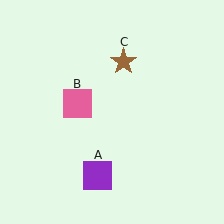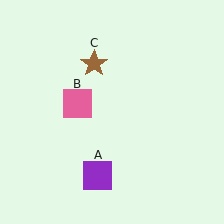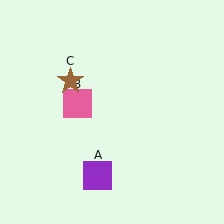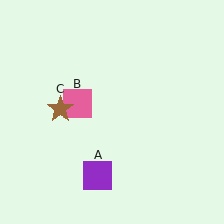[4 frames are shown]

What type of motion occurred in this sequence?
The brown star (object C) rotated counterclockwise around the center of the scene.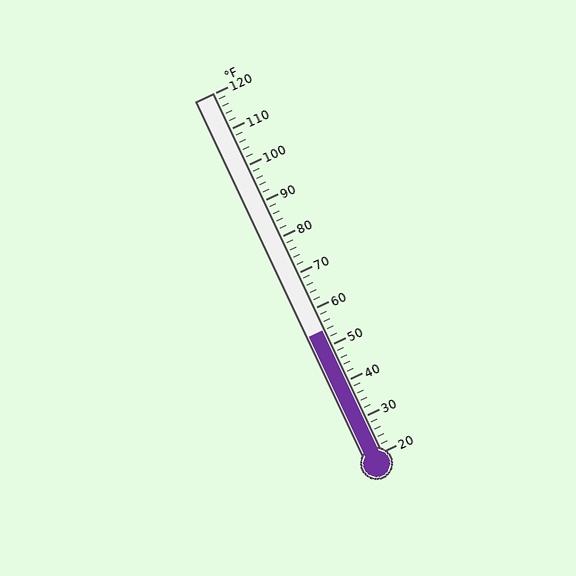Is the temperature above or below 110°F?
The temperature is below 110°F.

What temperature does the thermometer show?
The thermometer shows approximately 54°F.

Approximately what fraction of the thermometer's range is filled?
The thermometer is filled to approximately 35% of its range.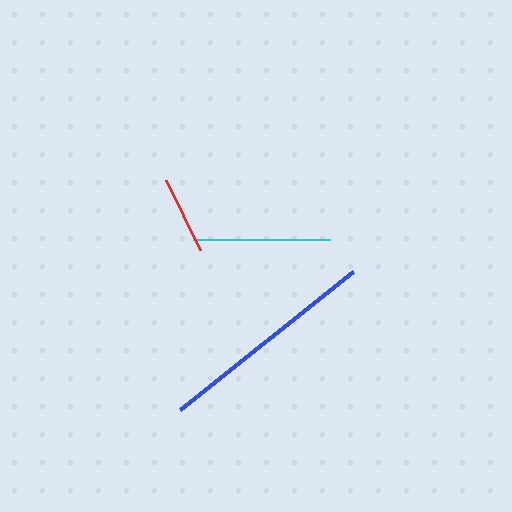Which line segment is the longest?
The blue line is the longest at approximately 221 pixels.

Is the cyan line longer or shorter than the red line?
The cyan line is longer than the red line.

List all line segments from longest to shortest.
From longest to shortest: blue, cyan, red.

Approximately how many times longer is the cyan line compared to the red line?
The cyan line is approximately 1.8 times the length of the red line.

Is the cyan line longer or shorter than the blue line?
The blue line is longer than the cyan line.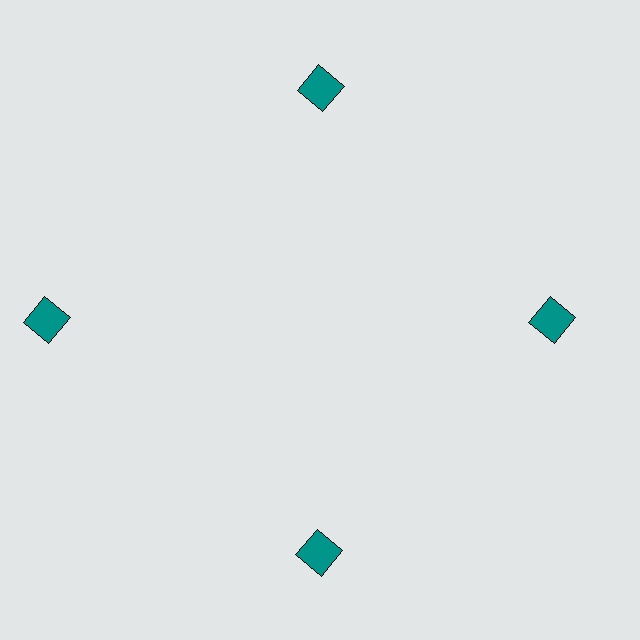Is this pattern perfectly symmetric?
No. The 4 teal squares are arranged in a ring, but one element near the 9 o'clock position is pushed outward from the center, breaking the 4-fold rotational symmetry.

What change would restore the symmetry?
The symmetry would be restored by moving it inward, back onto the ring so that all 4 squares sit at equal angles and equal distance from the center.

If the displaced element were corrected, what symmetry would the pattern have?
It would have 4-fold rotational symmetry — the pattern would map onto itself every 90 degrees.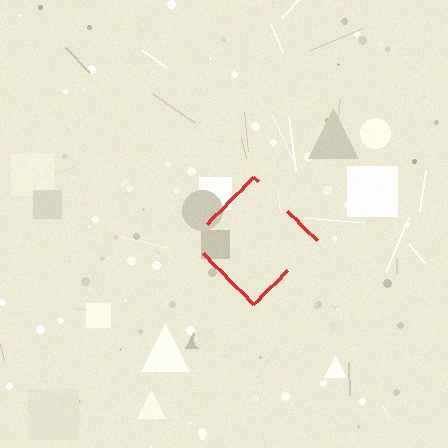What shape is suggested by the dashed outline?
The dashed outline suggests a diamond.